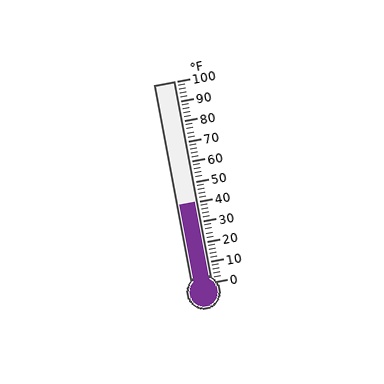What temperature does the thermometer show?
The thermometer shows approximately 40°F.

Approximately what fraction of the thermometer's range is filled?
The thermometer is filled to approximately 40% of its range.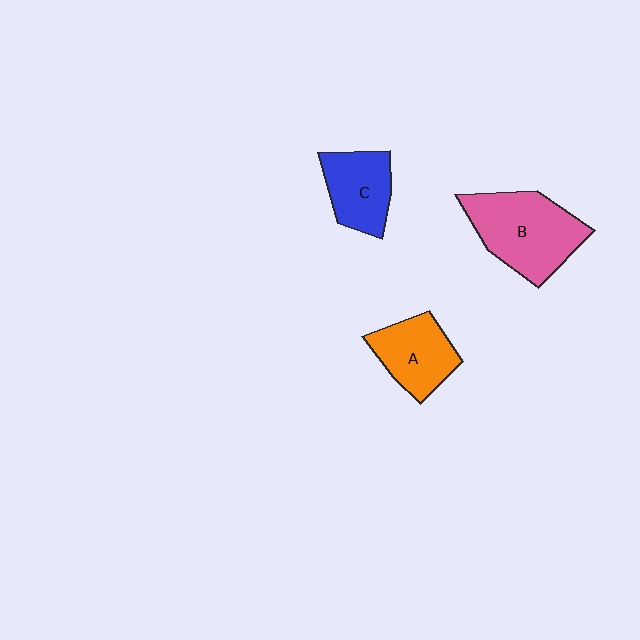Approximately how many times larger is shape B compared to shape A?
Approximately 1.5 times.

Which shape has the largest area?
Shape B (pink).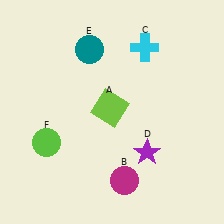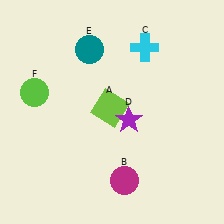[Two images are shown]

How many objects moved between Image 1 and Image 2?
2 objects moved between the two images.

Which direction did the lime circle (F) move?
The lime circle (F) moved up.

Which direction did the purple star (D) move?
The purple star (D) moved up.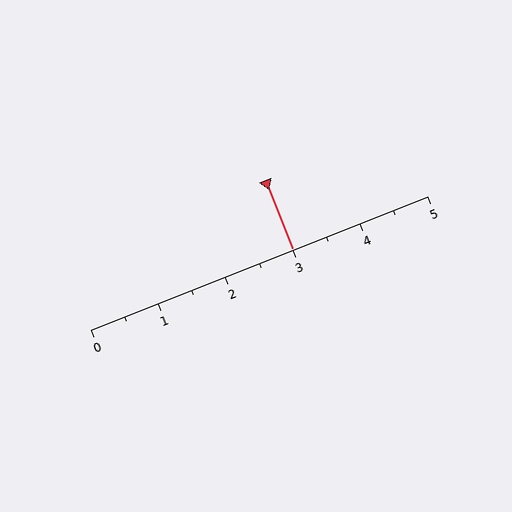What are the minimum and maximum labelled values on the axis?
The axis runs from 0 to 5.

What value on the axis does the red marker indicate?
The marker indicates approximately 3.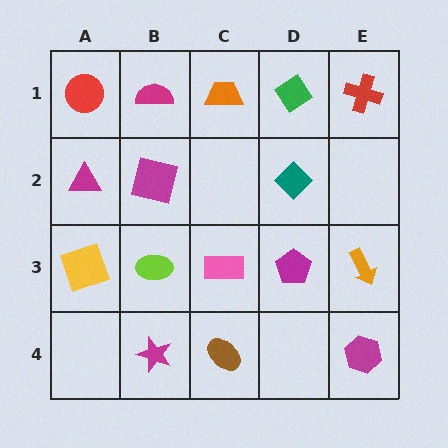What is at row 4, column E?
A magenta hexagon.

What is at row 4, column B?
A magenta star.